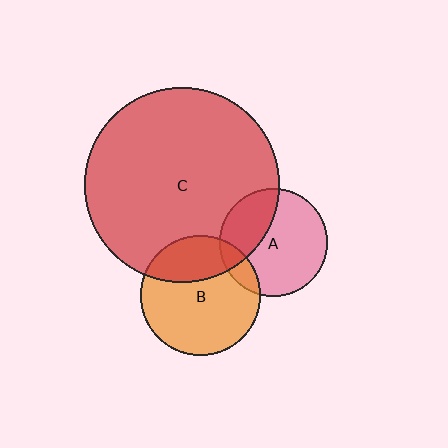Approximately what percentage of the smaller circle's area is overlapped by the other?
Approximately 30%.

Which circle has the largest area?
Circle C (red).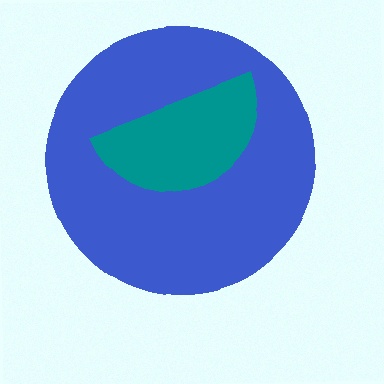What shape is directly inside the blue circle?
The teal semicircle.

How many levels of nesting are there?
2.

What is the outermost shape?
The blue circle.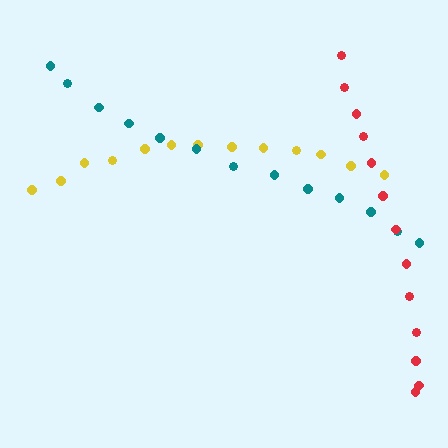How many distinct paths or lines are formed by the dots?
There are 3 distinct paths.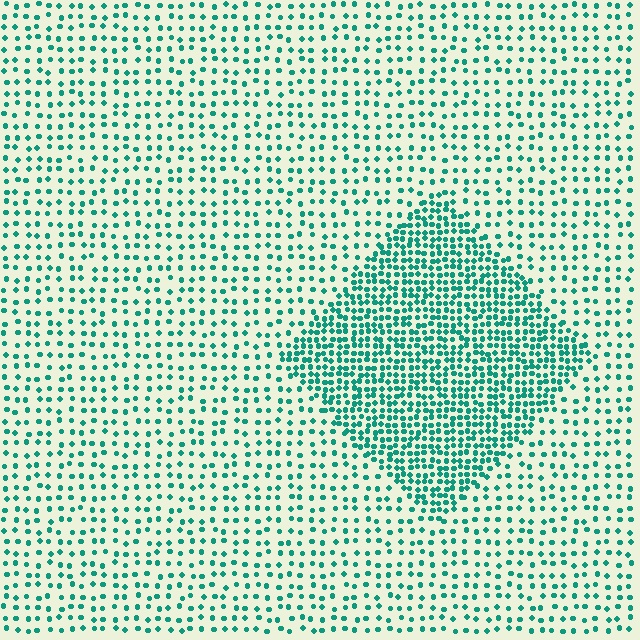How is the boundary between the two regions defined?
The boundary is defined by a change in element density (approximately 2.4x ratio). All elements are the same color, size, and shape.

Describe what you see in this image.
The image contains small teal elements arranged at two different densities. A diamond-shaped region is visible where the elements are more densely packed than the surrounding area.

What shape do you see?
I see a diamond.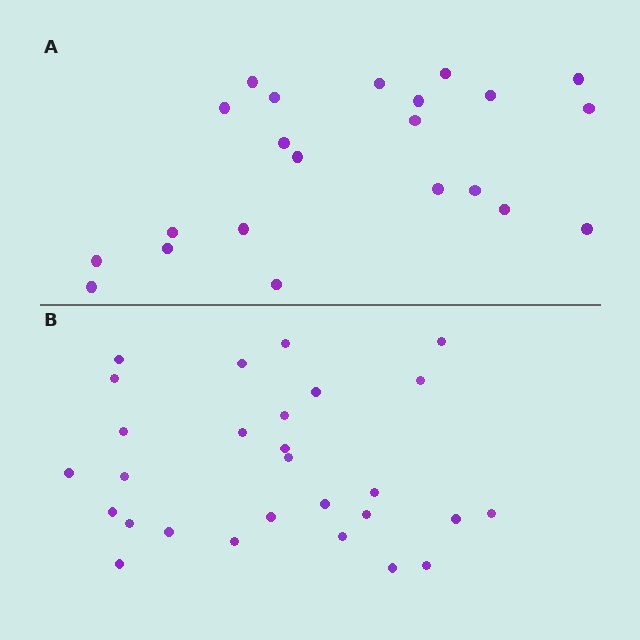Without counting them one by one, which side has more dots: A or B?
Region B (the bottom region) has more dots.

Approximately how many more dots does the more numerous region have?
Region B has about 6 more dots than region A.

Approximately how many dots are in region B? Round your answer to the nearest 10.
About 30 dots. (The exact count is 28, which rounds to 30.)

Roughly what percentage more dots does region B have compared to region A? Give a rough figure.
About 25% more.